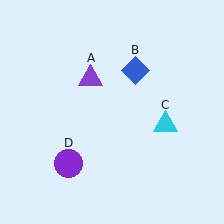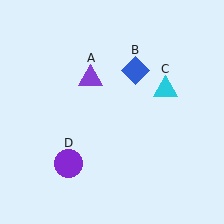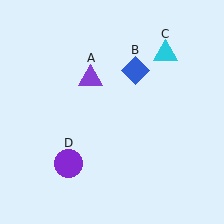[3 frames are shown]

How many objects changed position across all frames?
1 object changed position: cyan triangle (object C).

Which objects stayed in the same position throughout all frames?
Purple triangle (object A) and blue diamond (object B) and purple circle (object D) remained stationary.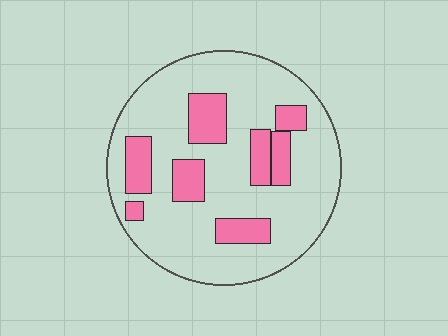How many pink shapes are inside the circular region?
8.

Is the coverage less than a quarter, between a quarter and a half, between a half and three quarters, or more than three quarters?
Less than a quarter.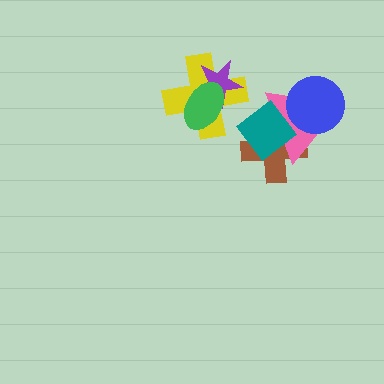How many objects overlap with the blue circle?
1 object overlaps with the blue circle.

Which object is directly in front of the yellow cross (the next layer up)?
The purple star is directly in front of the yellow cross.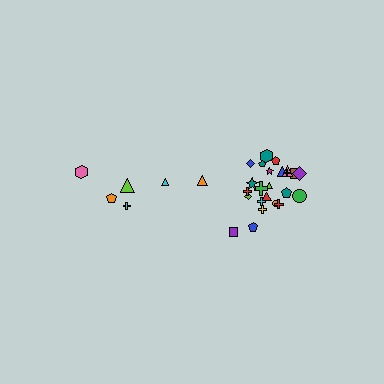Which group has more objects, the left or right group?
The right group.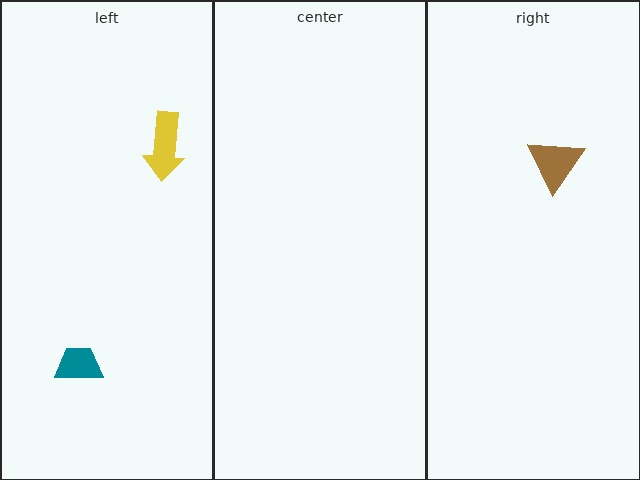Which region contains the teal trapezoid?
The left region.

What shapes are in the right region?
The brown triangle.